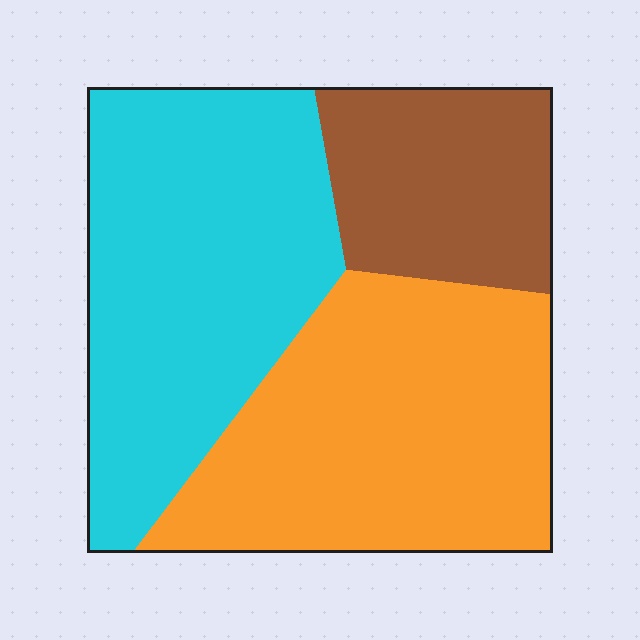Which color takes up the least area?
Brown, at roughly 20%.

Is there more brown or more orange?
Orange.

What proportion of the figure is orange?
Orange covers 40% of the figure.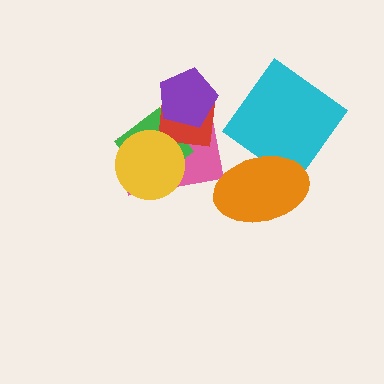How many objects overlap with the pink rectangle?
4 objects overlap with the pink rectangle.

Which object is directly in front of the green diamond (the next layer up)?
The red square is directly in front of the green diamond.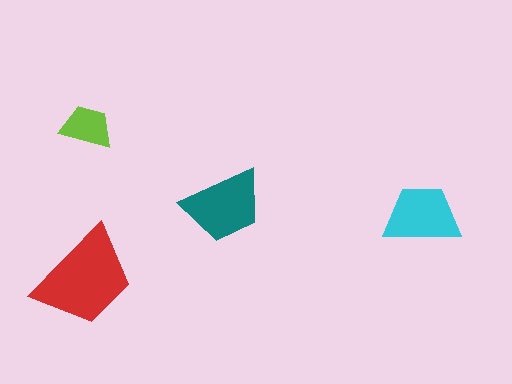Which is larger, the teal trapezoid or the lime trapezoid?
The teal one.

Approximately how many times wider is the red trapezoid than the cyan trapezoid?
About 1.5 times wider.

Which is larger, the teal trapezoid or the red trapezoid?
The red one.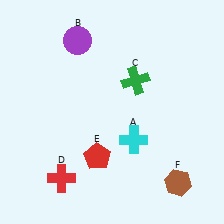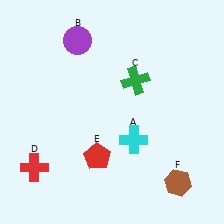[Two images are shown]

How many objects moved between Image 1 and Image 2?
1 object moved between the two images.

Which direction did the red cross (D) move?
The red cross (D) moved left.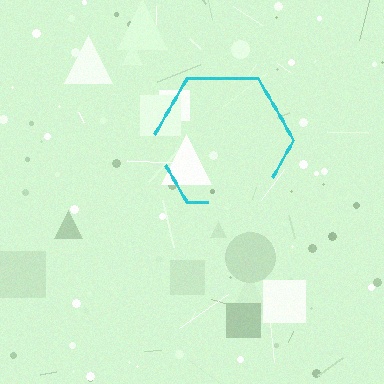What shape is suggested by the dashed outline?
The dashed outline suggests a hexagon.